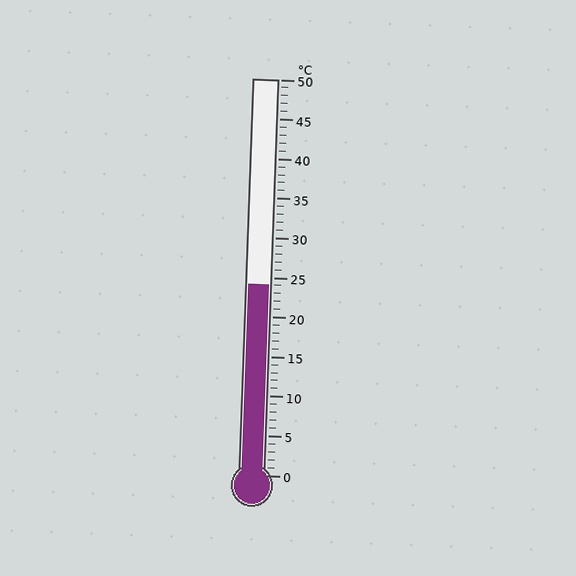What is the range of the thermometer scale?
The thermometer scale ranges from 0°C to 50°C.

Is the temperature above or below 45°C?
The temperature is below 45°C.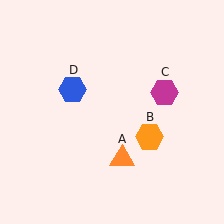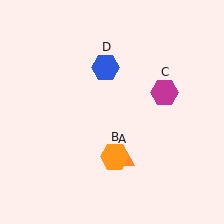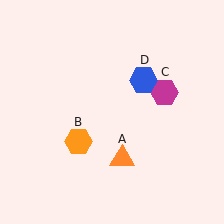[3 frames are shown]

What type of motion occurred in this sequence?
The orange hexagon (object B), blue hexagon (object D) rotated clockwise around the center of the scene.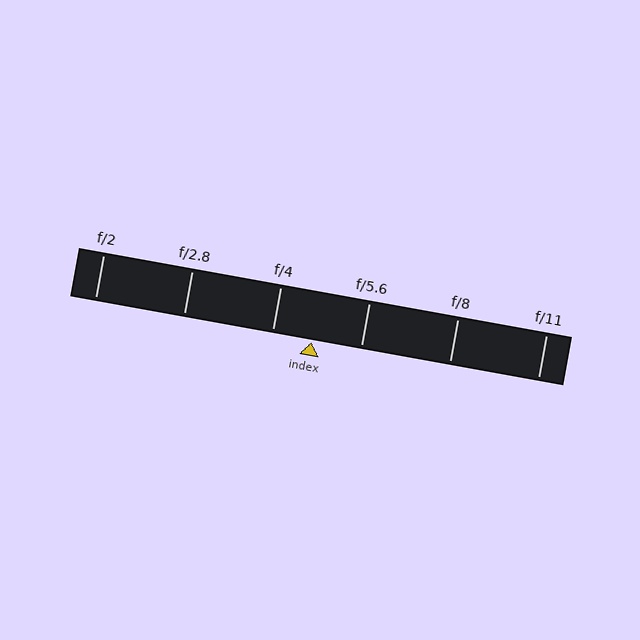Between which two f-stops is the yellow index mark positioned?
The index mark is between f/4 and f/5.6.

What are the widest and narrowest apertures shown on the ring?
The widest aperture shown is f/2 and the narrowest is f/11.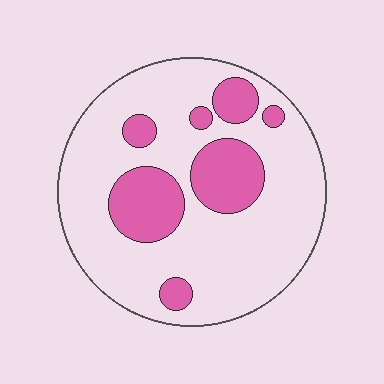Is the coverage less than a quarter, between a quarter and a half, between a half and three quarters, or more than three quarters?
Less than a quarter.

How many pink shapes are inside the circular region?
7.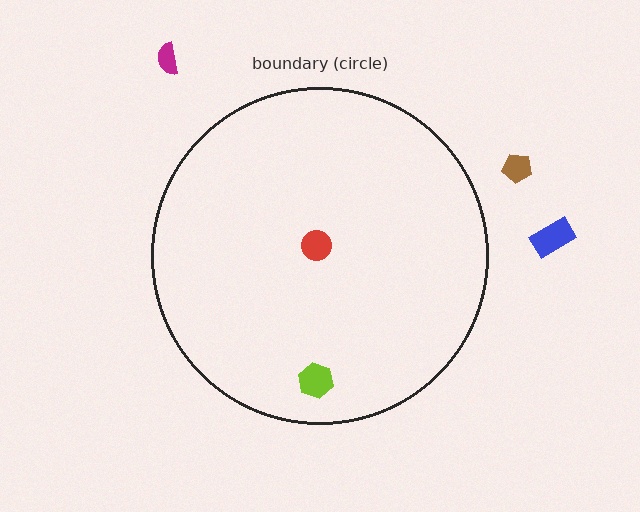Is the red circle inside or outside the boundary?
Inside.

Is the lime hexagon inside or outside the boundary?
Inside.